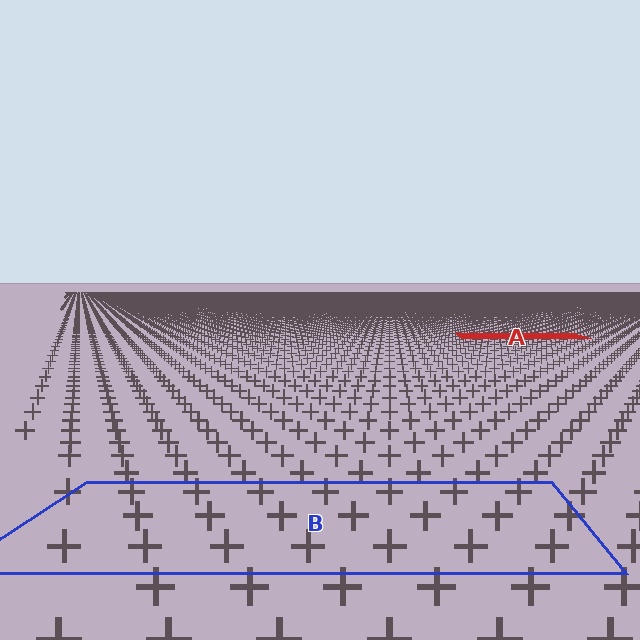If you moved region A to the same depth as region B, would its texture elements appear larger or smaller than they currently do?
They would appear larger. At a closer depth, the same texture elements are projected at a bigger on-screen size.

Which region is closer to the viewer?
Region B is closer. The texture elements there are larger and more spread out.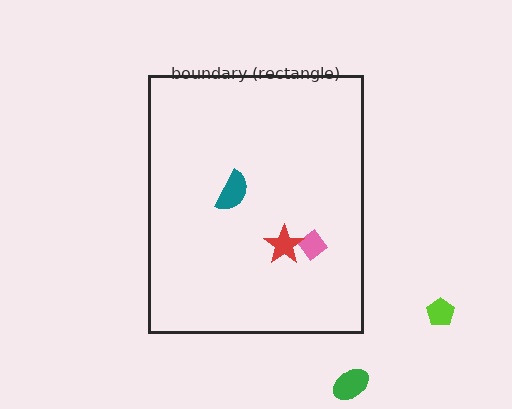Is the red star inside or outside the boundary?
Inside.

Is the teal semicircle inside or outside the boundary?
Inside.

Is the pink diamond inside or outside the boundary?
Inside.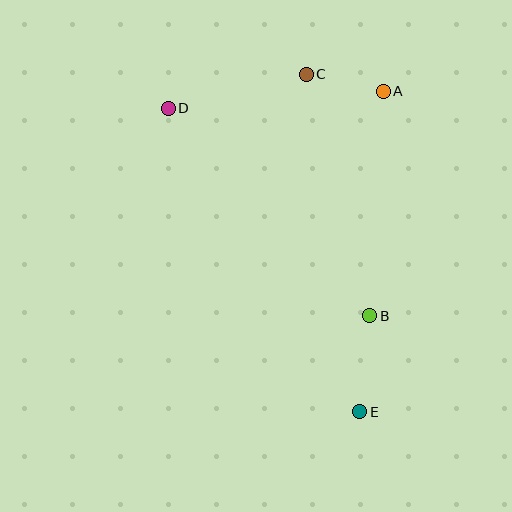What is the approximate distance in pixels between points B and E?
The distance between B and E is approximately 97 pixels.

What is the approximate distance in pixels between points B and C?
The distance between B and C is approximately 250 pixels.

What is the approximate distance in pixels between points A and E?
The distance between A and E is approximately 322 pixels.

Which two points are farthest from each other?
Points D and E are farthest from each other.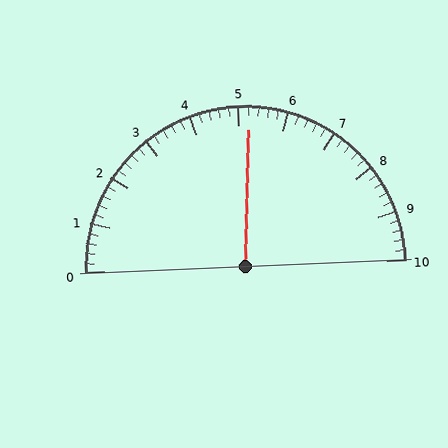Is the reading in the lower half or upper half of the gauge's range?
The reading is in the upper half of the range (0 to 10).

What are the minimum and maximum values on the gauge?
The gauge ranges from 0 to 10.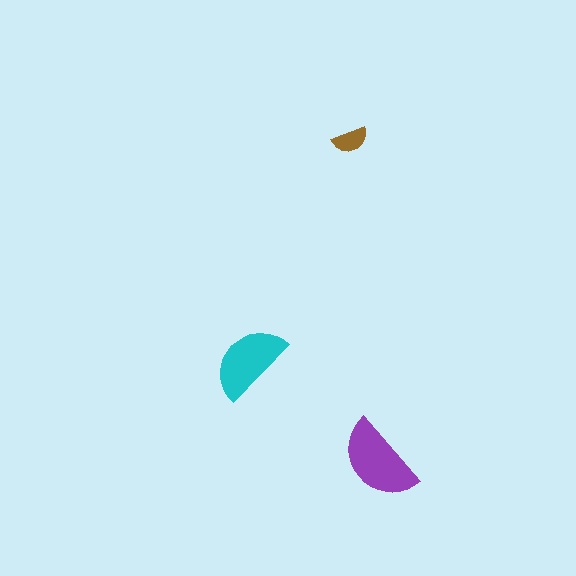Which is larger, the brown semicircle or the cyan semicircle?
The cyan one.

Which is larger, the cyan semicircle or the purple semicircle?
The purple one.